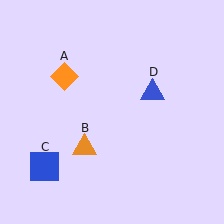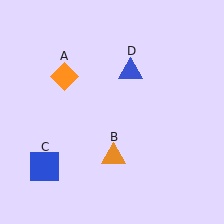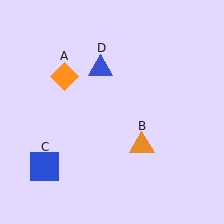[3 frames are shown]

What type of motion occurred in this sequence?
The orange triangle (object B), blue triangle (object D) rotated counterclockwise around the center of the scene.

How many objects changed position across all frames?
2 objects changed position: orange triangle (object B), blue triangle (object D).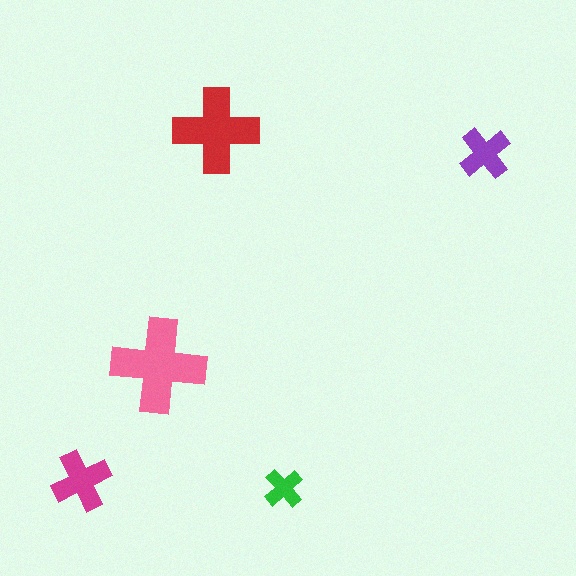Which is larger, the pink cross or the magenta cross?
The pink one.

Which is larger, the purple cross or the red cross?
The red one.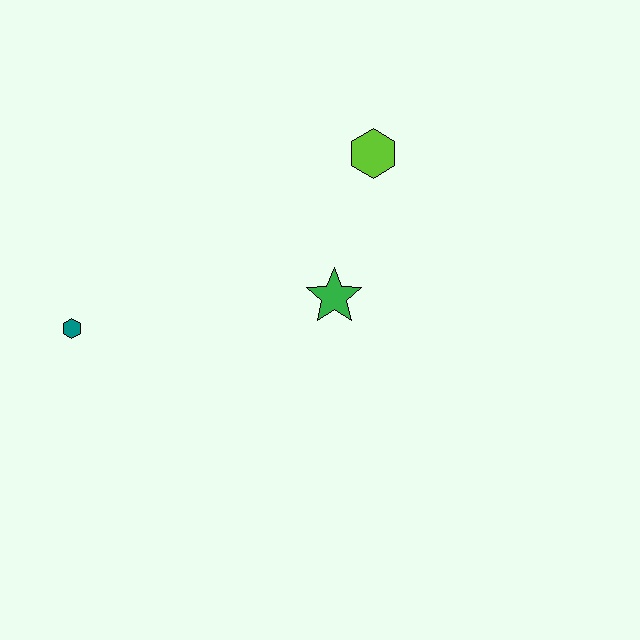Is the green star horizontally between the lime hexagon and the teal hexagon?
Yes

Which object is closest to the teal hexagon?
The green star is closest to the teal hexagon.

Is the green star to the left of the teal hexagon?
No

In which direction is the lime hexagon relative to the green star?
The lime hexagon is above the green star.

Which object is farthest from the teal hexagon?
The lime hexagon is farthest from the teal hexagon.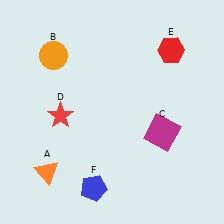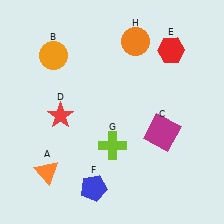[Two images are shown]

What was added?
A lime cross (G), an orange circle (H) were added in Image 2.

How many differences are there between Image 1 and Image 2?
There are 2 differences between the two images.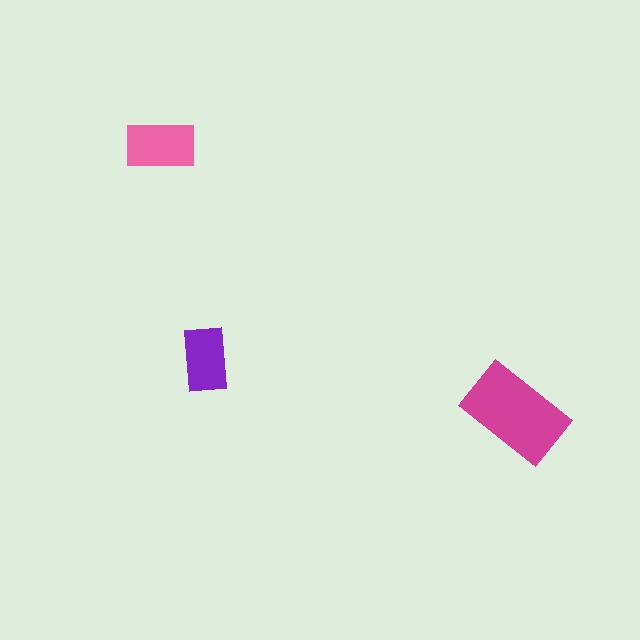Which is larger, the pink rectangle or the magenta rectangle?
The magenta one.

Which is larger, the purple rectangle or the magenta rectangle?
The magenta one.